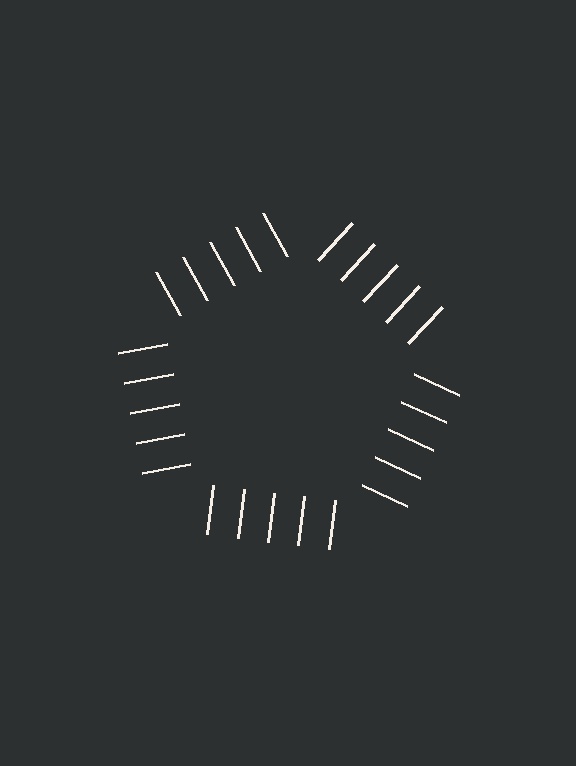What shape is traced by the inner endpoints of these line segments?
An illusory pentagon — the line segments terminate on its edges but no continuous stroke is drawn.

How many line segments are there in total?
25 — 5 along each of the 5 edges.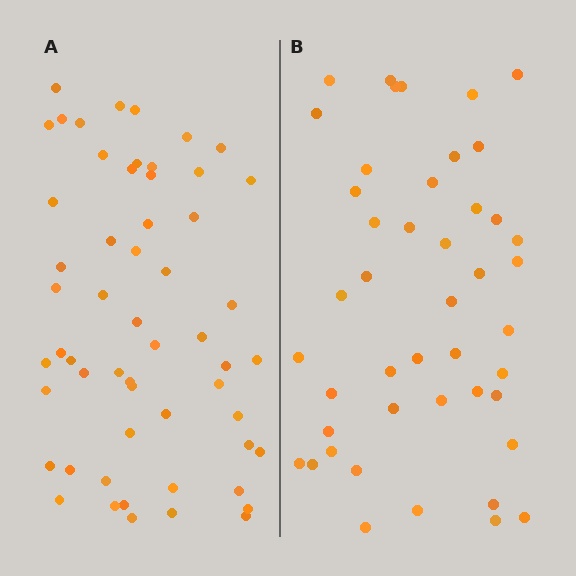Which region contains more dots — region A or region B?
Region A (the left region) has more dots.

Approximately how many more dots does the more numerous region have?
Region A has roughly 12 or so more dots than region B.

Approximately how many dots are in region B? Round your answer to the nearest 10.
About 40 dots. (The exact count is 45, which rounds to 40.)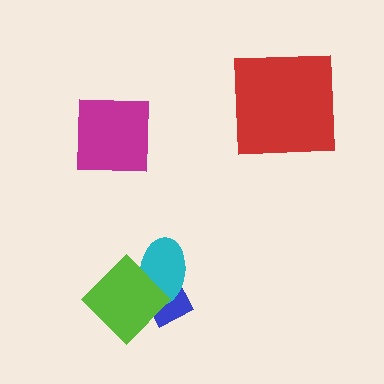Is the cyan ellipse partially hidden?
Yes, it is partially covered by another shape.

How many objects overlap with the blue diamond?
2 objects overlap with the blue diamond.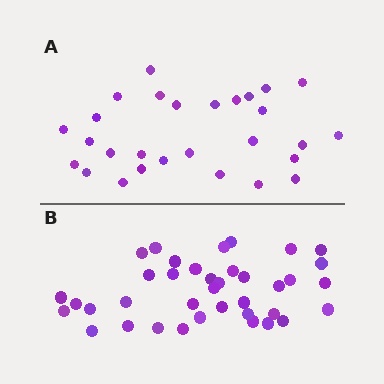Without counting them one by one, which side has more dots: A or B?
Region B (the bottom region) has more dots.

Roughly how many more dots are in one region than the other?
Region B has roughly 10 or so more dots than region A.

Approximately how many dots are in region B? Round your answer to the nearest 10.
About 40 dots. (The exact count is 38, which rounds to 40.)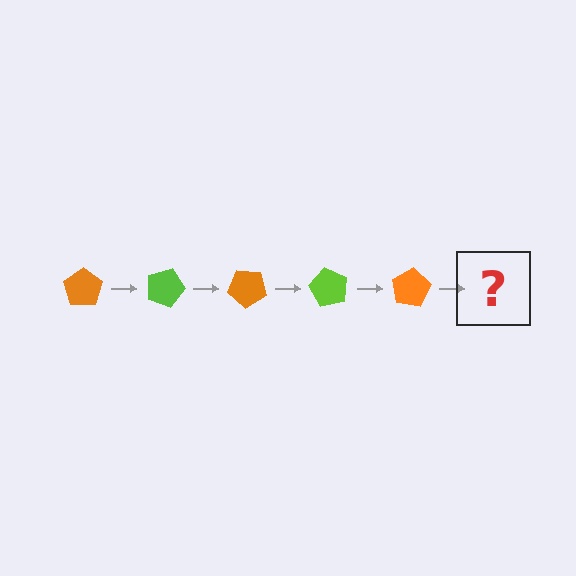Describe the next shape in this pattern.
It should be a lime pentagon, rotated 100 degrees from the start.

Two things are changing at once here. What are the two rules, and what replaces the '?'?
The two rules are that it rotates 20 degrees each step and the color cycles through orange and lime. The '?' should be a lime pentagon, rotated 100 degrees from the start.